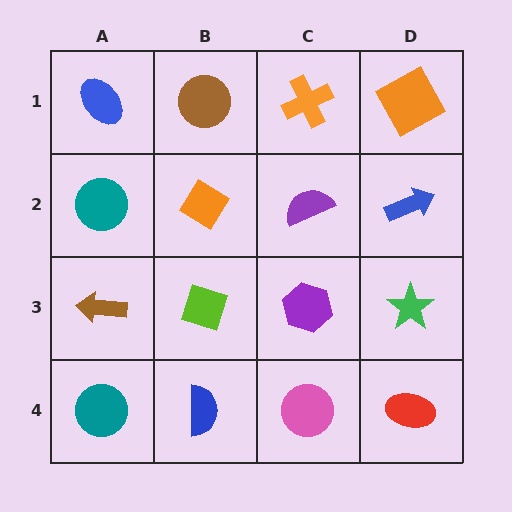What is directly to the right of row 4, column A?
A blue semicircle.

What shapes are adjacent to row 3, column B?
An orange diamond (row 2, column B), a blue semicircle (row 4, column B), a brown arrow (row 3, column A), a purple hexagon (row 3, column C).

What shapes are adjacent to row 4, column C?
A purple hexagon (row 3, column C), a blue semicircle (row 4, column B), a red ellipse (row 4, column D).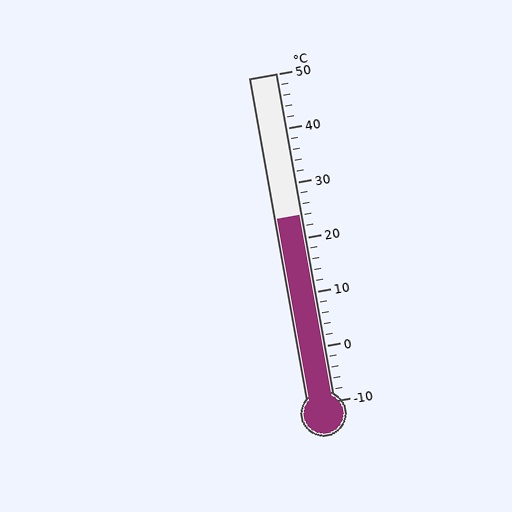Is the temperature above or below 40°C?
The temperature is below 40°C.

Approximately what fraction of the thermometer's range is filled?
The thermometer is filled to approximately 55% of its range.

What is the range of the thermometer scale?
The thermometer scale ranges from -10°C to 50°C.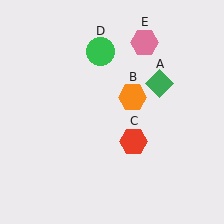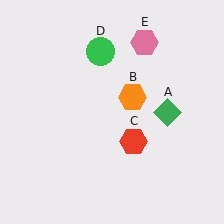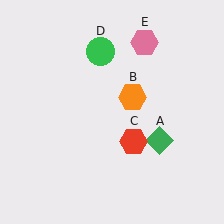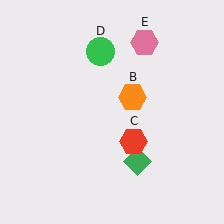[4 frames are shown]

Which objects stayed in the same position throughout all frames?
Orange hexagon (object B) and red hexagon (object C) and green circle (object D) and pink hexagon (object E) remained stationary.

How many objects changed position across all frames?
1 object changed position: green diamond (object A).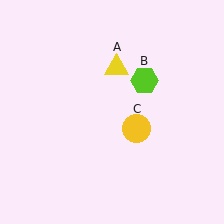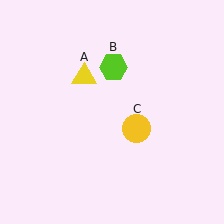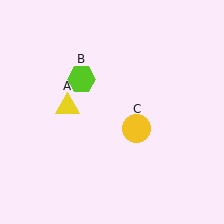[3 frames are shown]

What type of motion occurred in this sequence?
The yellow triangle (object A), lime hexagon (object B) rotated counterclockwise around the center of the scene.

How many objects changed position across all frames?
2 objects changed position: yellow triangle (object A), lime hexagon (object B).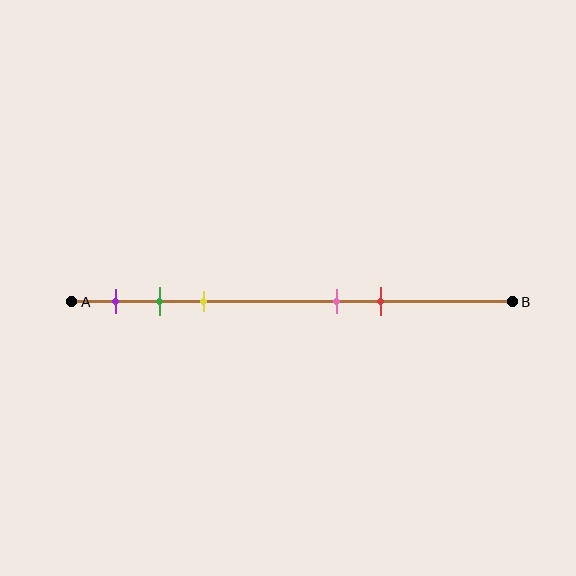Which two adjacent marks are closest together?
The green and yellow marks are the closest adjacent pair.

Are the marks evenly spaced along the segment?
No, the marks are not evenly spaced.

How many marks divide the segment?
There are 5 marks dividing the segment.